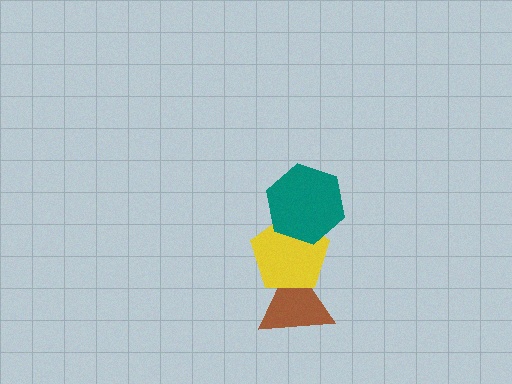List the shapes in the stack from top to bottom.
From top to bottom: the teal hexagon, the yellow pentagon, the brown triangle.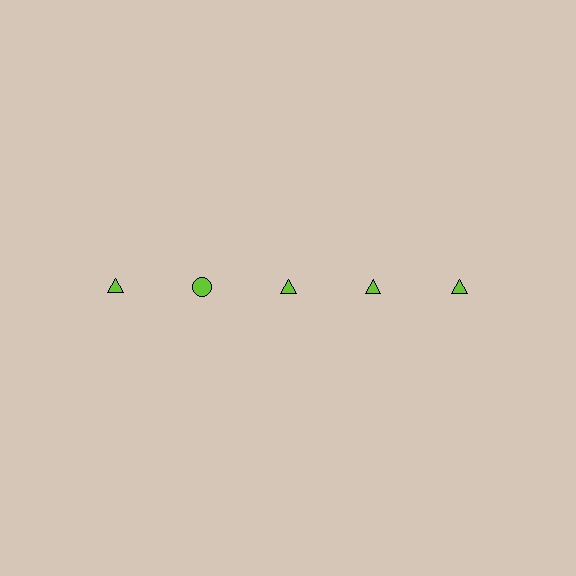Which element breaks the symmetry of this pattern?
The lime circle in the top row, second from left column breaks the symmetry. All other shapes are lime triangles.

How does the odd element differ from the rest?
It has a different shape: circle instead of triangle.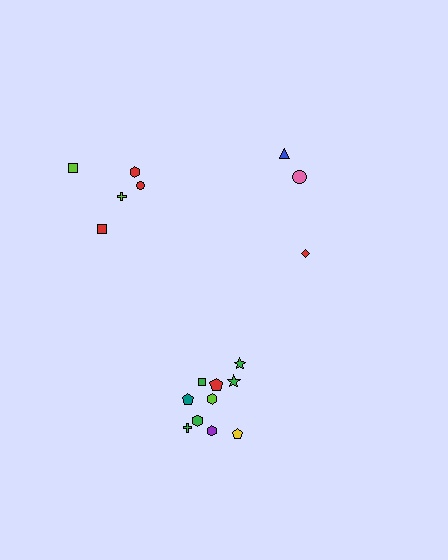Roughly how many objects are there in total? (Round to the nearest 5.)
Roughly 20 objects in total.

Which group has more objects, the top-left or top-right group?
The top-left group.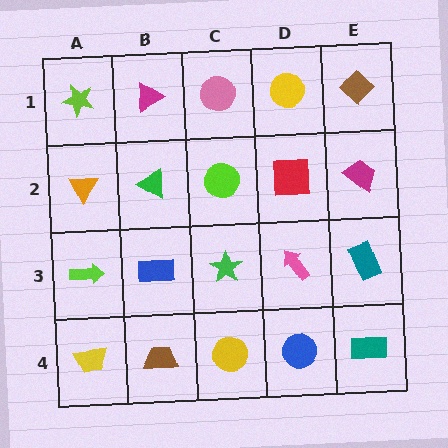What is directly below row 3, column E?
A teal rectangle.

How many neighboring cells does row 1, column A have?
2.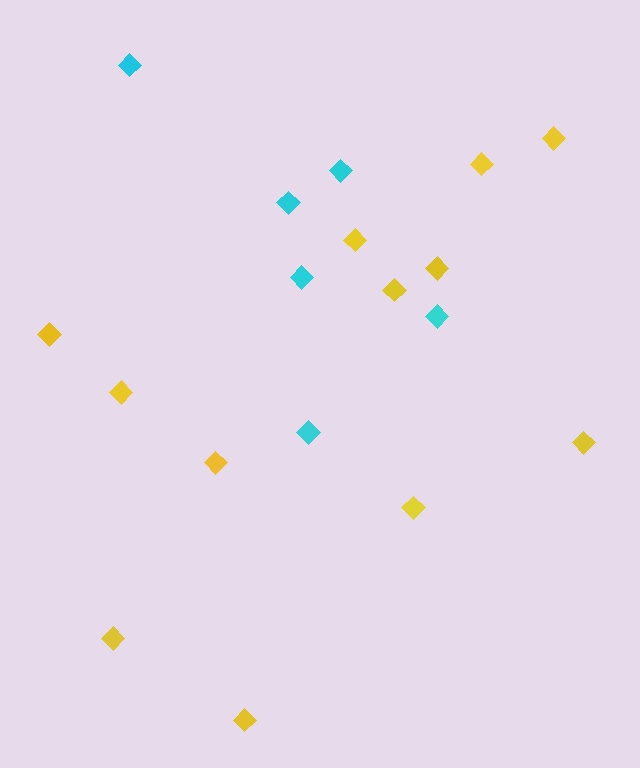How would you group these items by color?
There are 2 groups: one group of yellow diamonds (12) and one group of cyan diamonds (6).